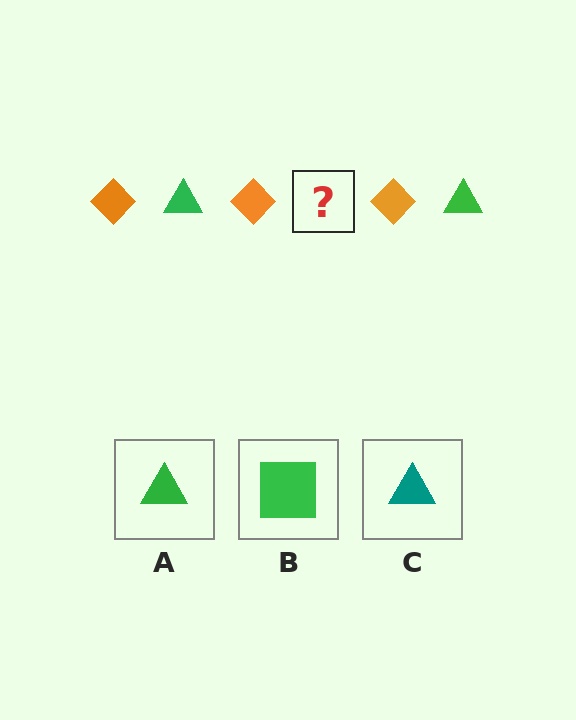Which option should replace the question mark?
Option A.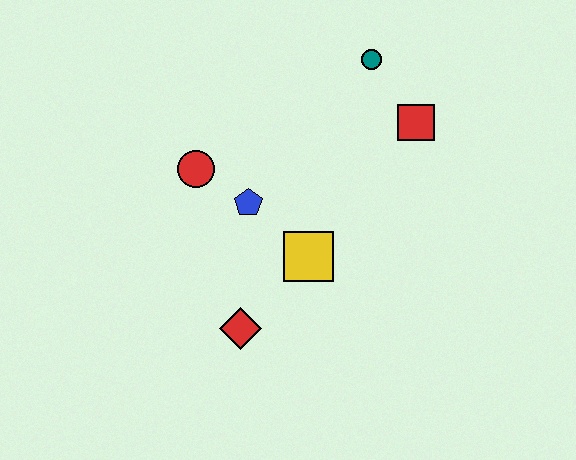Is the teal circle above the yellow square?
Yes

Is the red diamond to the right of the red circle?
Yes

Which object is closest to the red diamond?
The yellow square is closest to the red diamond.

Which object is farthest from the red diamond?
The teal circle is farthest from the red diamond.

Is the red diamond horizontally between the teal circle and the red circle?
Yes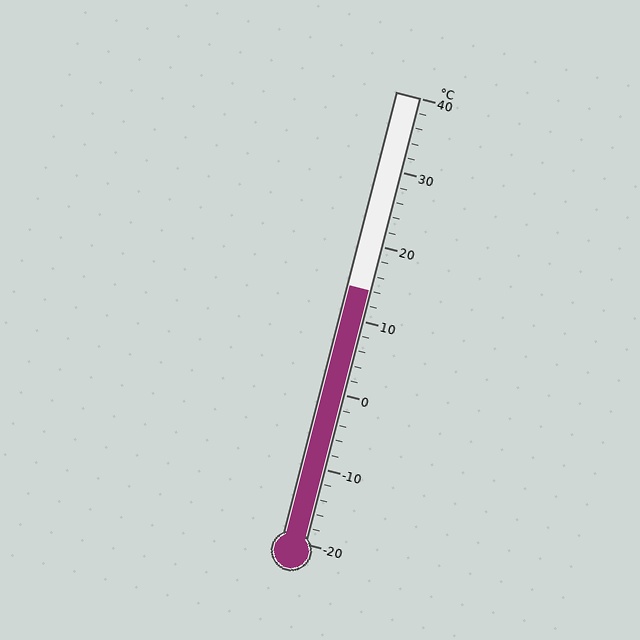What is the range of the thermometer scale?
The thermometer scale ranges from -20°C to 40°C.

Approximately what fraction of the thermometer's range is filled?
The thermometer is filled to approximately 55% of its range.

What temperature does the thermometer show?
The thermometer shows approximately 14°C.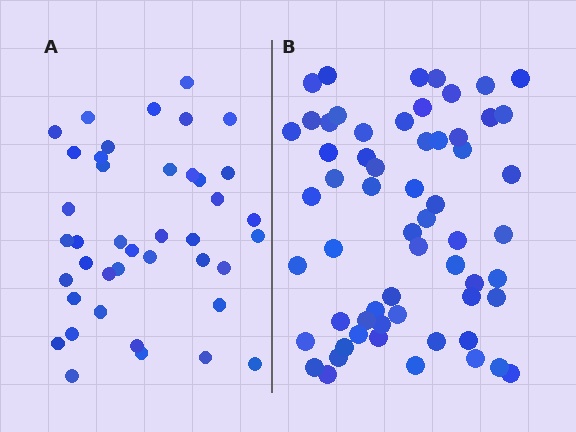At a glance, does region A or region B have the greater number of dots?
Region B (the right region) has more dots.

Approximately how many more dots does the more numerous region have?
Region B has approximately 20 more dots than region A.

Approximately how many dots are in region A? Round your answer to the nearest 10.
About 40 dots. (The exact count is 41, which rounds to 40.)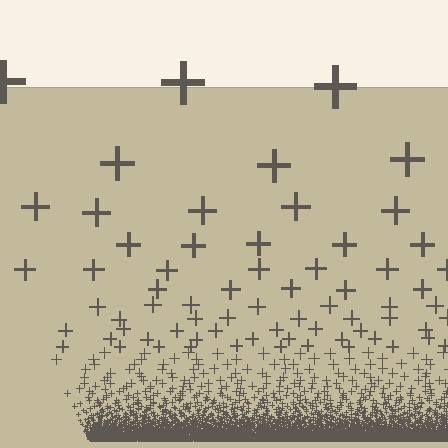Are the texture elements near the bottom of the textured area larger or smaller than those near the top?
Smaller. The gradient is inverted — elements near the bottom are smaller and denser.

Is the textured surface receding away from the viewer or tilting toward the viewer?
The surface appears to tilt toward the viewer. Texture elements get larger and sparser toward the top.